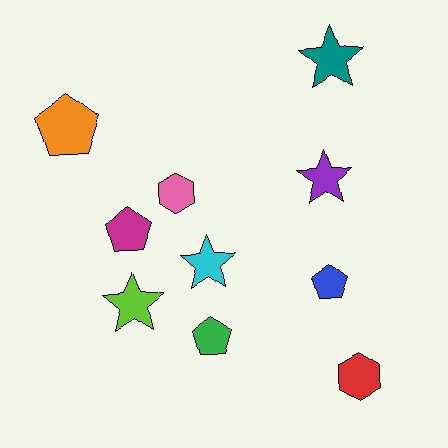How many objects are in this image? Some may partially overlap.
There are 10 objects.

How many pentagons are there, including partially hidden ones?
There are 4 pentagons.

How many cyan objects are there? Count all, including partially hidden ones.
There is 1 cyan object.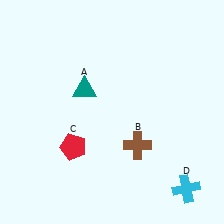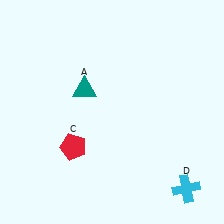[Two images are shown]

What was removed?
The brown cross (B) was removed in Image 2.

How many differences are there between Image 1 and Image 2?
There is 1 difference between the two images.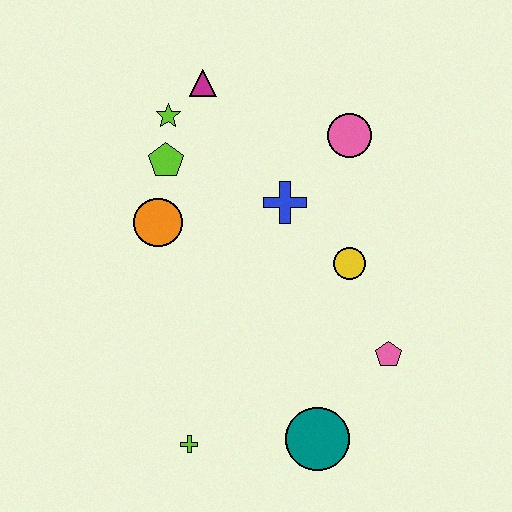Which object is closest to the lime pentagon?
The lime star is closest to the lime pentagon.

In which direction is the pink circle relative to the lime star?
The pink circle is to the right of the lime star.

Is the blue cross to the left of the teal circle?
Yes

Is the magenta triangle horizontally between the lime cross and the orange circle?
No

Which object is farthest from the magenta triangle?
The teal circle is farthest from the magenta triangle.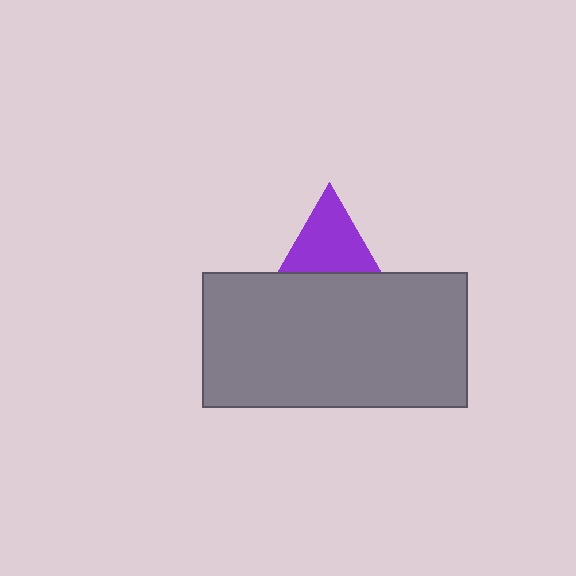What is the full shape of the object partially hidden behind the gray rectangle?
The partially hidden object is a purple triangle.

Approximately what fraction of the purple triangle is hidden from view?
Roughly 38% of the purple triangle is hidden behind the gray rectangle.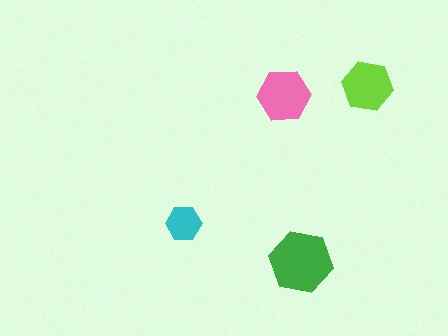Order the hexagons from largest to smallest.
the green one, the pink one, the lime one, the cyan one.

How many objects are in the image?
There are 4 objects in the image.